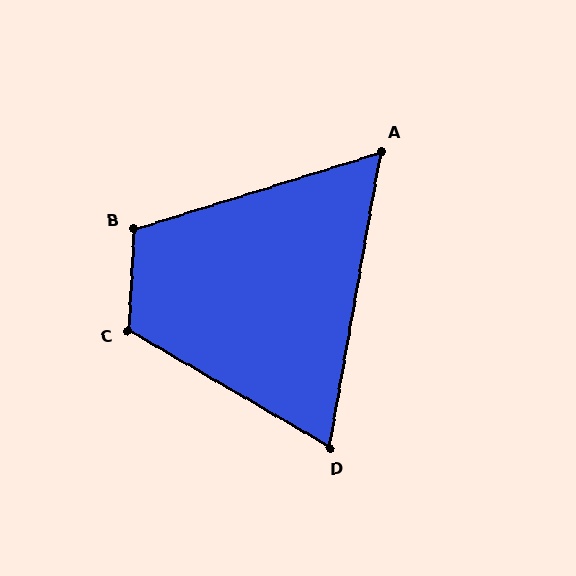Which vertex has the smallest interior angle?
A, at approximately 63 degrees.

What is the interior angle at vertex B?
Approximately 110 degrees (obtuse).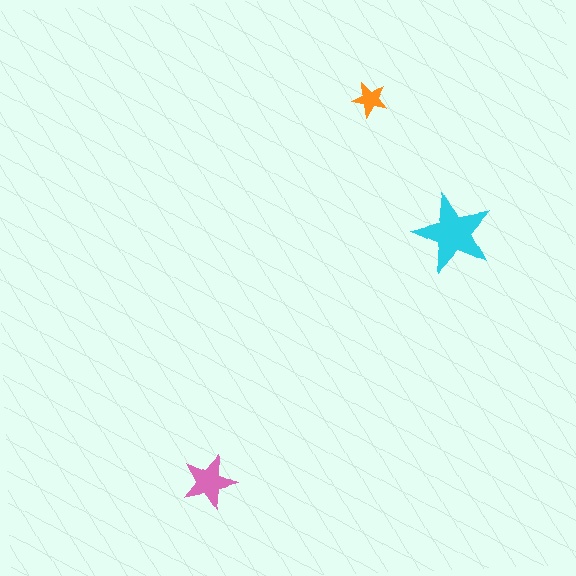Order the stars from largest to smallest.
the cyan one, the pink one, the orange one.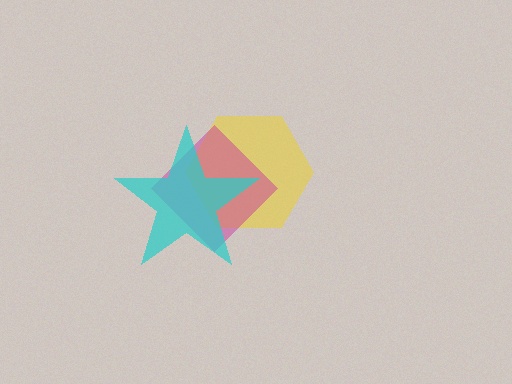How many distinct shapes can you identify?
There are 3 distinct shapes: a yellow hexagon, a magenta diamond, a cyan star.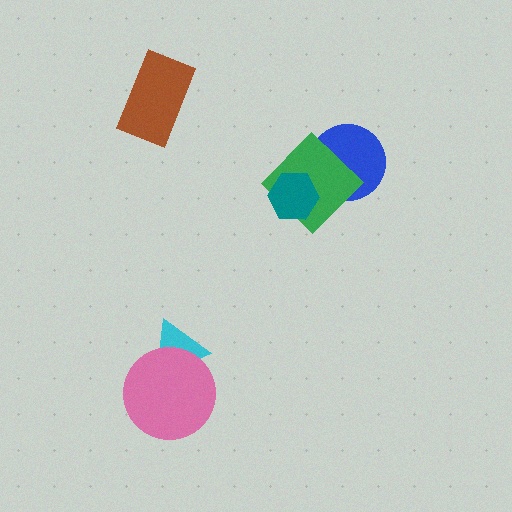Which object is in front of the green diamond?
The teal hexagon is in front of the green diamond.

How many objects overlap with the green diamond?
2 objects overlap with the green diamond.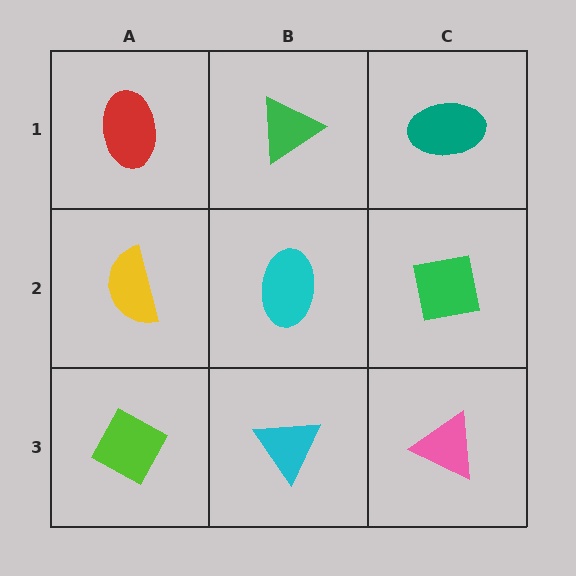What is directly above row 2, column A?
A red ellipse.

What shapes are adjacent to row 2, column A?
A red ellipse (row 1, column A), a lime diamond (row 3, column A), a cyan ellipse (row 2, column B).